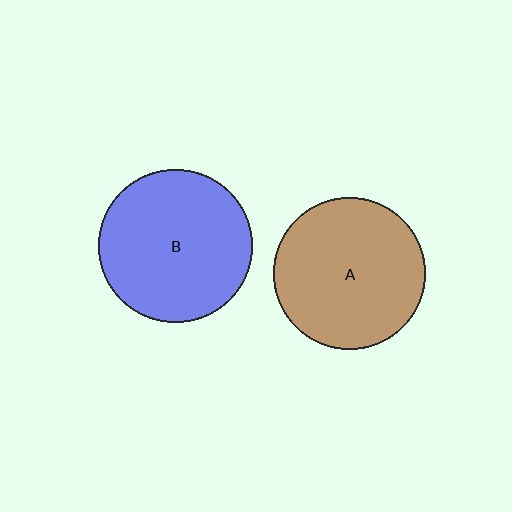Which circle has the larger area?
Circle B (blue).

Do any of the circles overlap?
No, none of the circles overlap.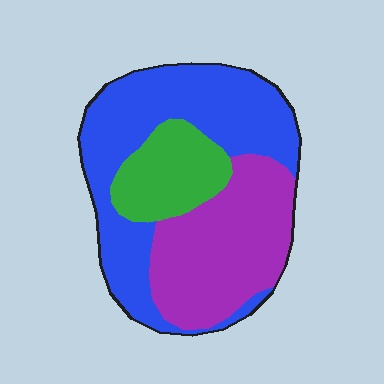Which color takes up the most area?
Blue, at roughly 45%.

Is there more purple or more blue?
Blue.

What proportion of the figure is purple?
Purple takes up about three eighths (3/8) of the figure.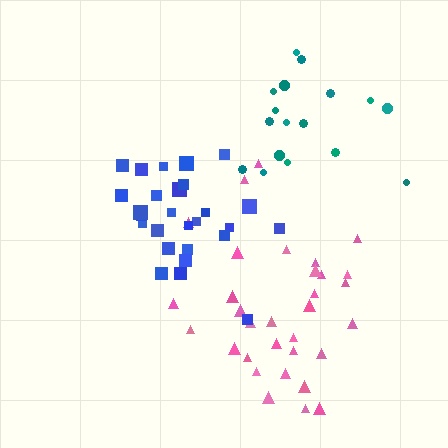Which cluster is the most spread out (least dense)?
Pink.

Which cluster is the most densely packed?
Blue.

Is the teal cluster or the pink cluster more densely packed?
Teal.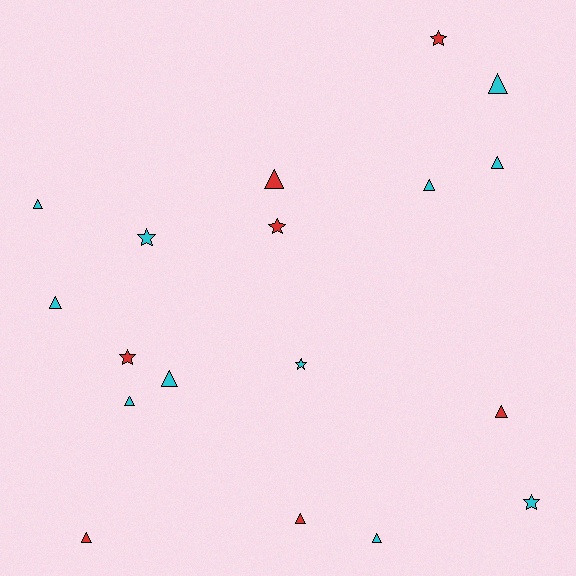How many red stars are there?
There are 3 red stars.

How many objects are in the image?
There are 18 objects.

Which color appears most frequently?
Cyan, with 11 objects.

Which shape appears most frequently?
Triangle, with 12 objects.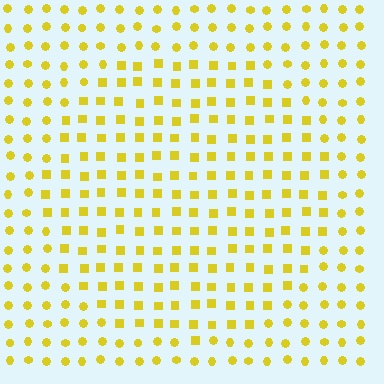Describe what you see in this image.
The image is filled with small yellow elements arranged in a uniform grid. A circle-shaped region contains squares, while the surrounding area contains circles. The boundary is defined purely by the change in element shape.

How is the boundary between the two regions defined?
The boundary is defined by a change in element shape: squares inside vs. circles outside. All elements share the same color and spacing.